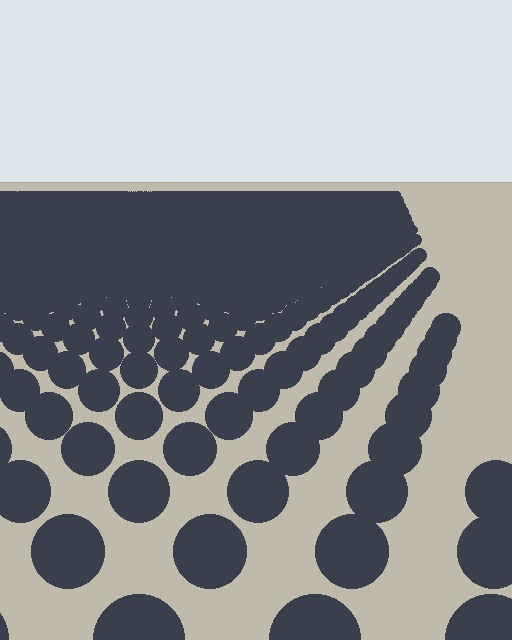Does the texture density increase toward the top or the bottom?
Density increases toward the top.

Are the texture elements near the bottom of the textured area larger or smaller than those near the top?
Larger. Near the bottom, elements are closer to the viewer and appear at a bigger on-screen size.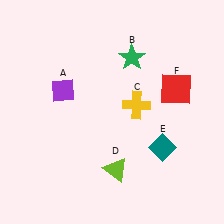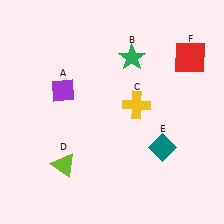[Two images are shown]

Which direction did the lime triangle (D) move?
The lime triangle (D) moved left.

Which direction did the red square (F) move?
The red square (F) moved up.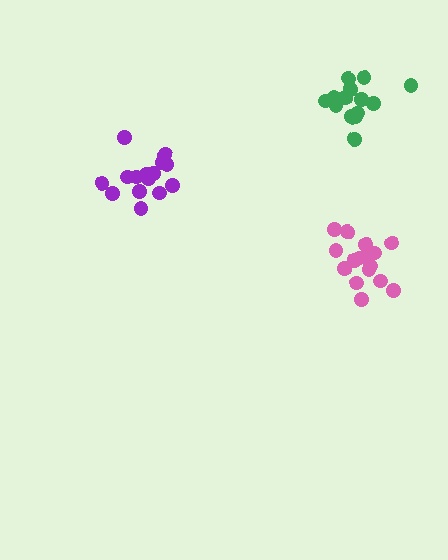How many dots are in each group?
Group 1: 16 dots, Group 2: 16 dots, Group 3: 15 dots (47 total).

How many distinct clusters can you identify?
There are 3 distinct clusters.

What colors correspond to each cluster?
The clusters are colored: pink, purple, green.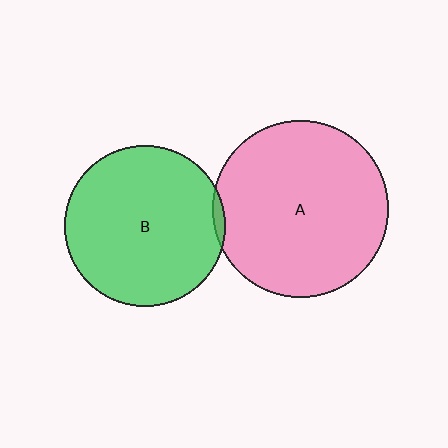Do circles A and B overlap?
Yes.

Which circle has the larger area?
Circle A (pink).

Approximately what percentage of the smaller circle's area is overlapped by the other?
Approximately 5%.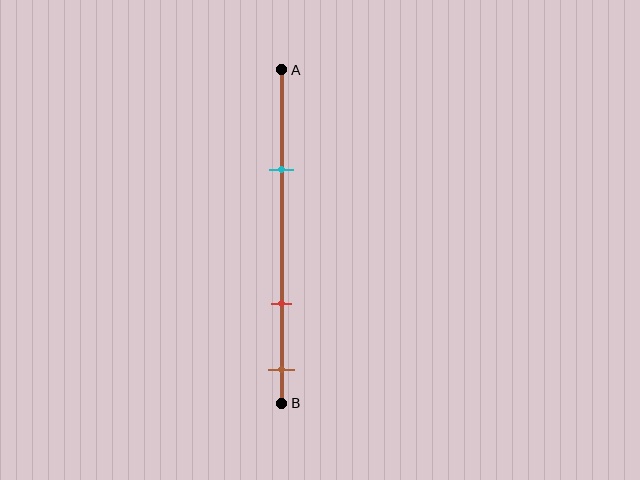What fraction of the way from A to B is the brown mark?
The brown mark is approximately 90% (0.9) of the way from A to B.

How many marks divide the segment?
There are 3 marks dividing the segment.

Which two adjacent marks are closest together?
The red and brown marks are the closest adjacent pair.